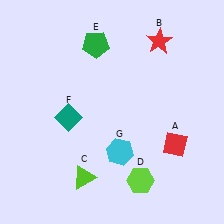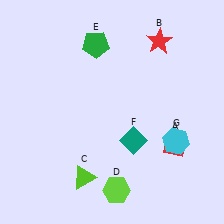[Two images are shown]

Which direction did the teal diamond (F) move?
The teal diamond (F) moved right.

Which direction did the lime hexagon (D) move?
The lime hexagon (D) moved left.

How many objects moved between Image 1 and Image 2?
3 objects moved between the two images.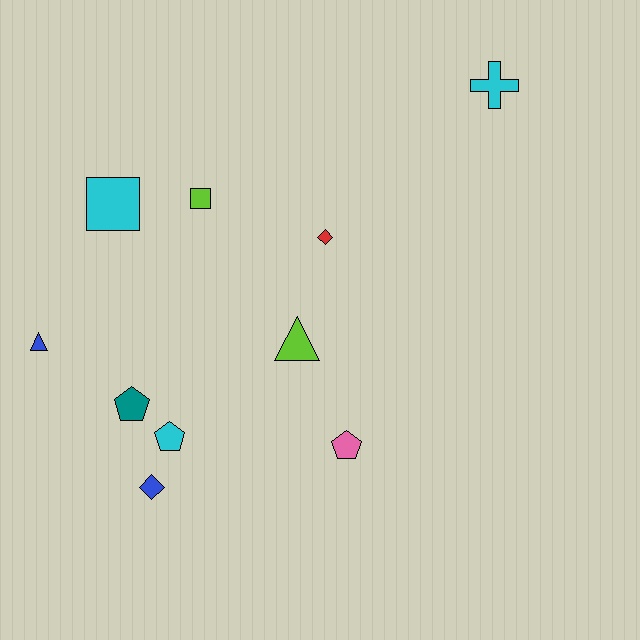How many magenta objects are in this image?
There are no magenta objects.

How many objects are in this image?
There are 10 objects.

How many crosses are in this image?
There is 1 cross.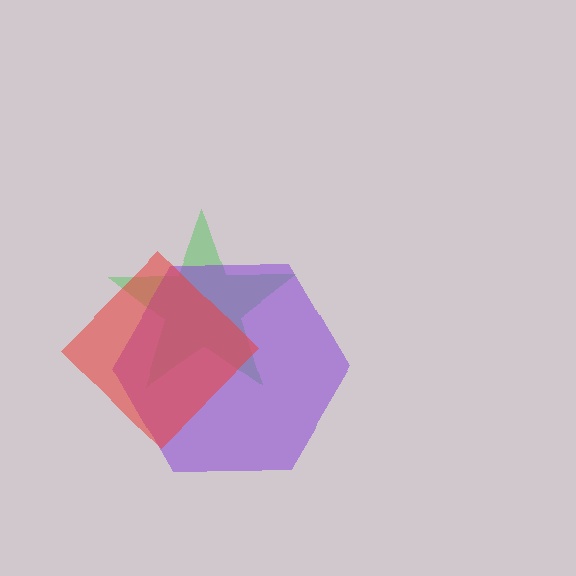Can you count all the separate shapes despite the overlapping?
Yes, there are 3 separate shapes.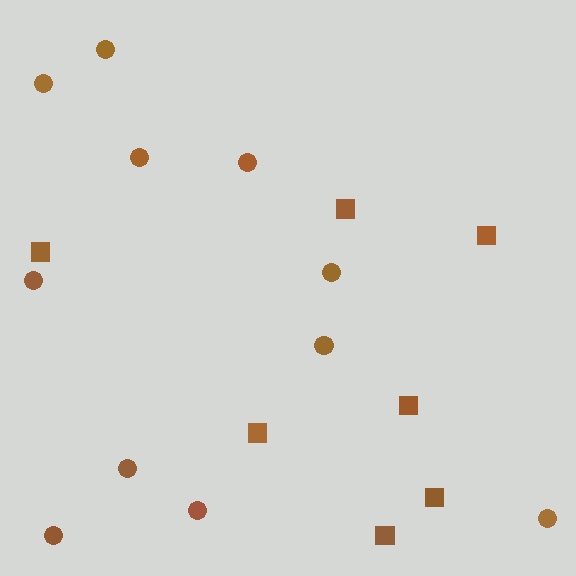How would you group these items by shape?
There are 2 groups: one group of circles (11) and one group of squares (7).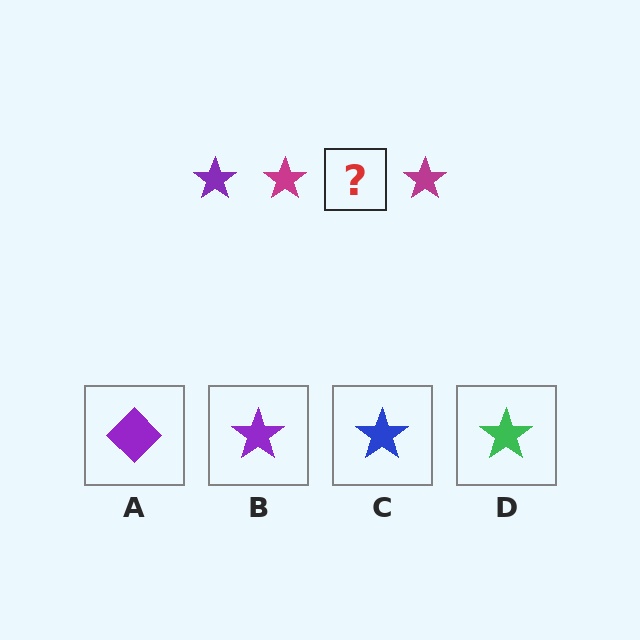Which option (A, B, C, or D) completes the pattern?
B.